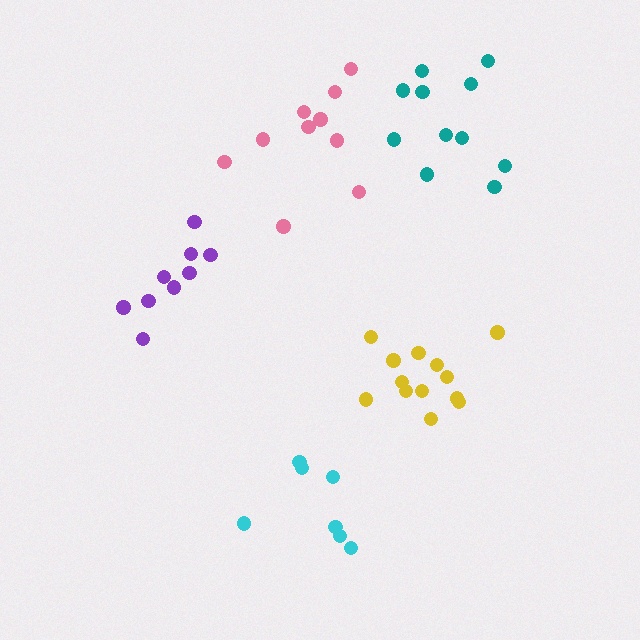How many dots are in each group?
Group 1: 7 dots, Group 2: 10 dots, Group 3: 11 dots, Group 4: 9 dots, Group 5: 13 dots (50 total).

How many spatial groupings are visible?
There are 5 spatial groupings.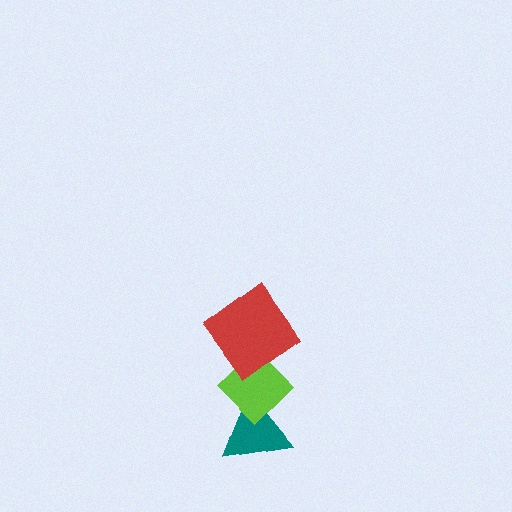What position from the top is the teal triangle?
The teal triangle is 3rd from the top.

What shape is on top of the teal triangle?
The lime diamond is on top of the teal triangle.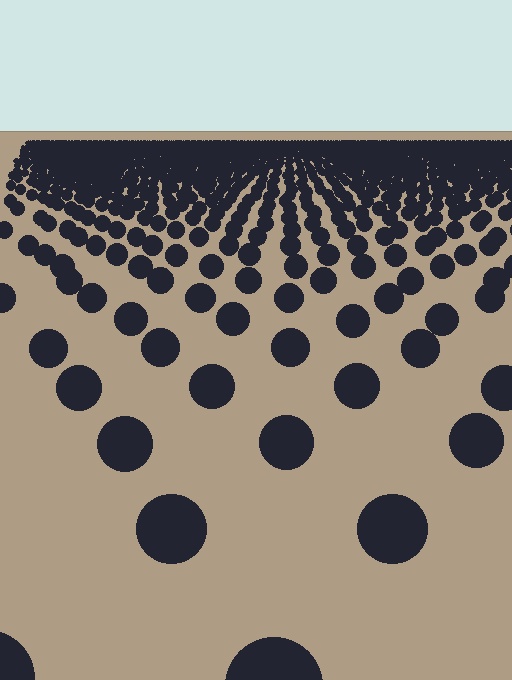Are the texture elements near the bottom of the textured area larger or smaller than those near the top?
Larger. Near the bottom, elements are closer to the viewer and appear at a bigger on-screen size.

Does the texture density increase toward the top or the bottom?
Density increases toward the top.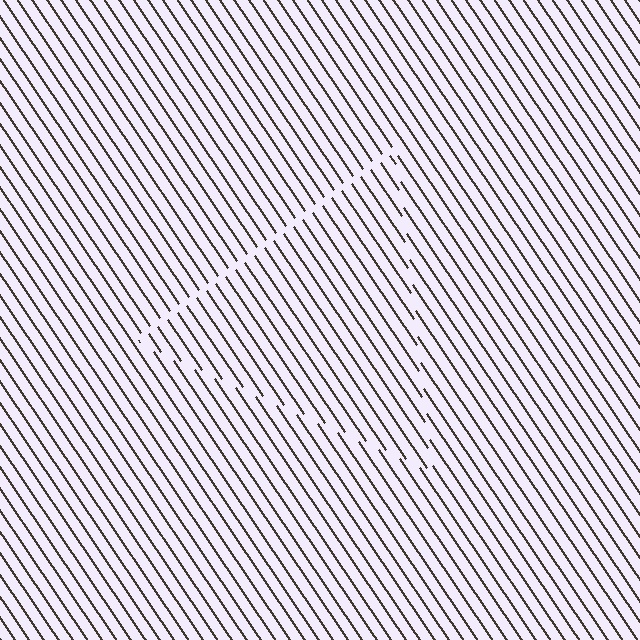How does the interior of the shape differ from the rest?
The interior of the shape contains the same grating, shifted by half a period — the contour is defined by the phase discontinuity where line-ends from the inner and outer gratings abut.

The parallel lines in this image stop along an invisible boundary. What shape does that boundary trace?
An illusory triangle. The interior of the shape contains the same grating, shifted by half a period — the contour is defined by the phase discontinuity where line-ends from the inner and outer gratings abut.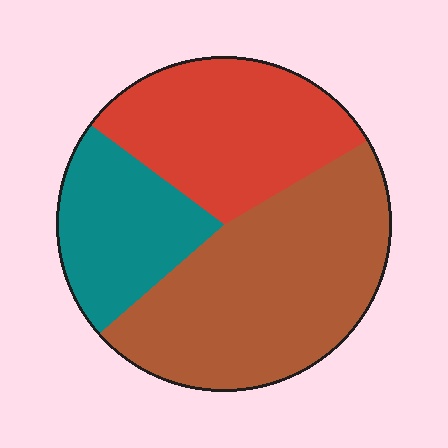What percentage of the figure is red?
Red covers about 30% of the figure.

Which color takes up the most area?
Brown, at roughly 45%.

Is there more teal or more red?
Red.